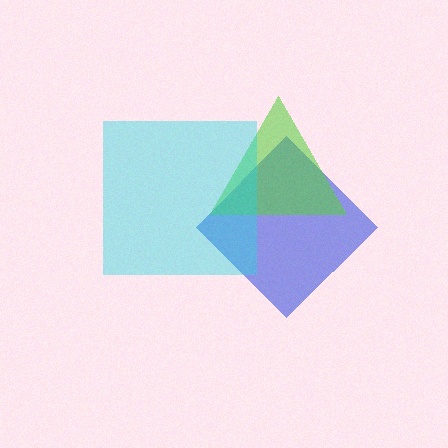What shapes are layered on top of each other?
The layered shapes are: a blue diamond, a lime triangle, a cyan square.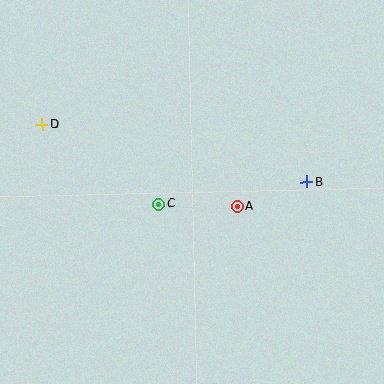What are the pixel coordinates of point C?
Point C is at (159, 204).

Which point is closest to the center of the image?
Point C at (159, 204) is closest to the center.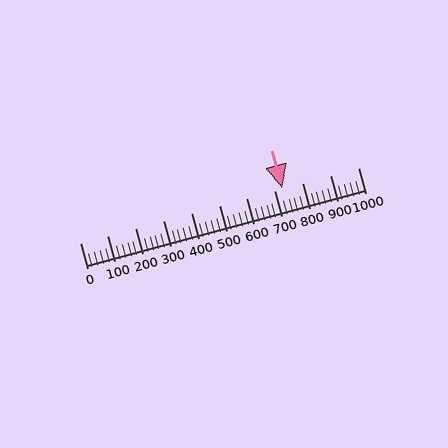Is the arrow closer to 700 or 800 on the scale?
The arrow is closer to 700.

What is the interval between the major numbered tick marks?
The major tick marks are spaced 100 units apart.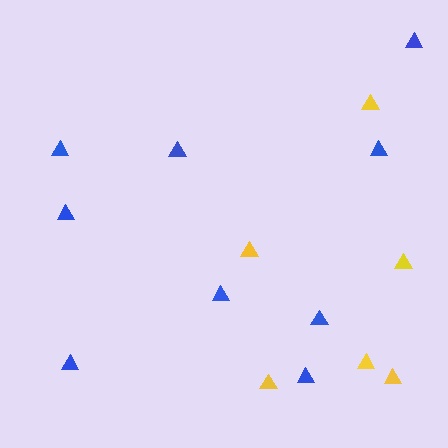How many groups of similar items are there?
There are 2 groups: one group of yellow triangles (6) and one group of blue triangles (9).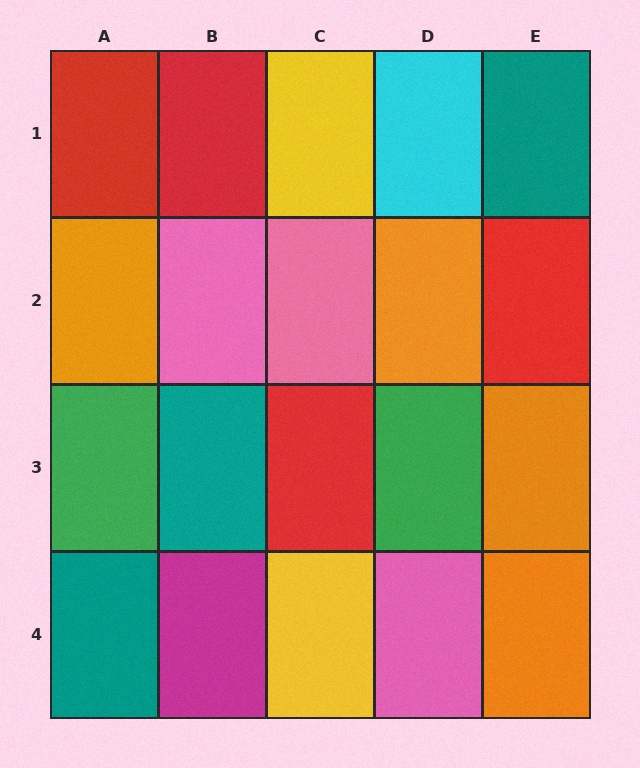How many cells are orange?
4 cells are orange.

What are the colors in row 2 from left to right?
Orange, pink, pink, orange, red.